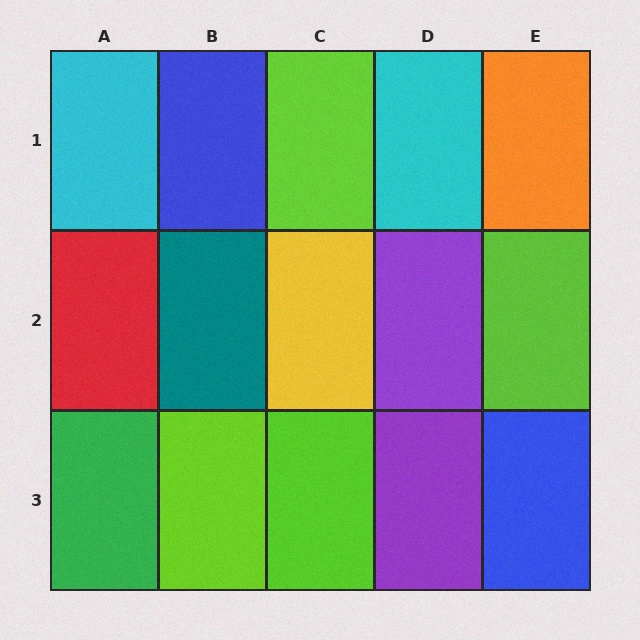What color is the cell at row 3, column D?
Purple.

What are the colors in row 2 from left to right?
Red, teal, yellow, purple, lime.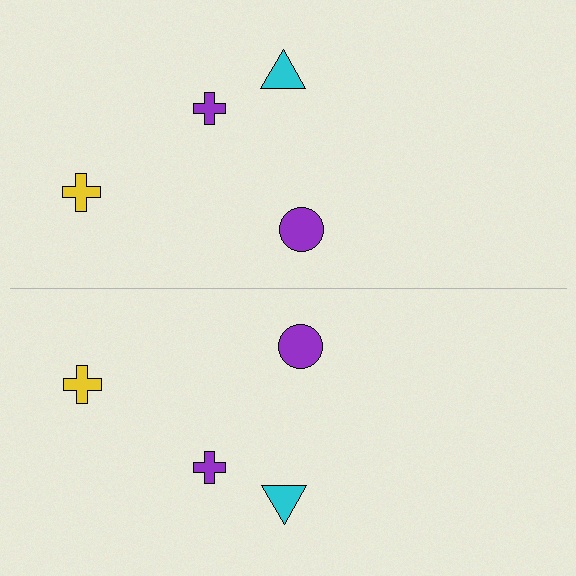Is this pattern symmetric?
Yes, this pattern has bilateral (reflection) symmetry.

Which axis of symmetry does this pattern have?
The pattern has a horizontal axis of symmetry running through the center of the image.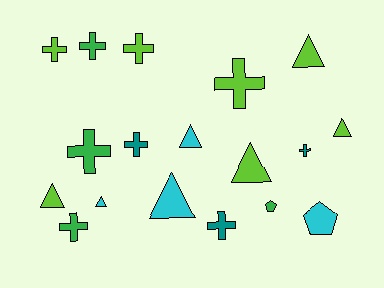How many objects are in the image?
There are 18 objects.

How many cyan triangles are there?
There are 3 cyan triangles.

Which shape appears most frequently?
Cross, with 9 objects.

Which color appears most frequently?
Lime, with 7 objects.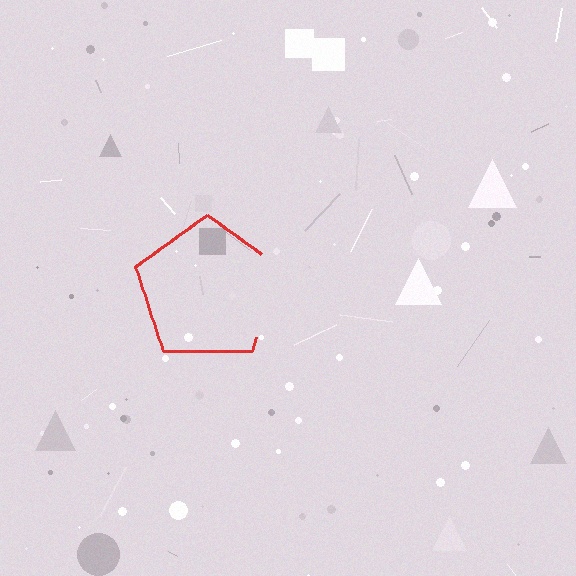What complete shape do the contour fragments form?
The contour fragments form a pentagon.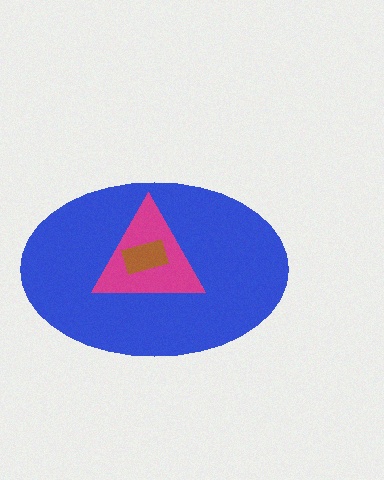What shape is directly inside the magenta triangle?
The brown rectangle.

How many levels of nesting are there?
3.